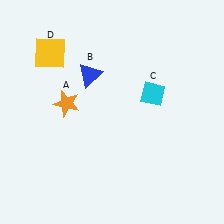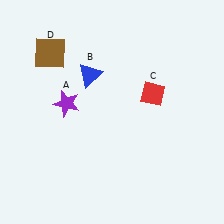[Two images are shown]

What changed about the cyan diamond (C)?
In Image 1, C is cyan. In Image 2, it changed to red.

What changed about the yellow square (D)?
In Image 1, D is yellow. In Image 2, it changed to brown.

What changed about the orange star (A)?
In Image 1, A is orange. In Image 2, it changed to purple.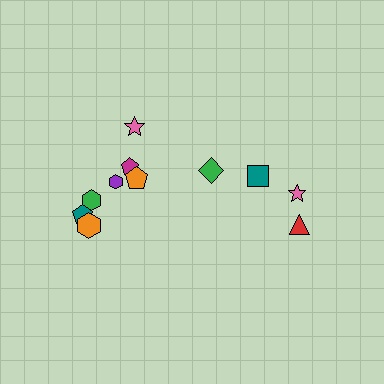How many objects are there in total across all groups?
There are 11 objects.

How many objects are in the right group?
There are 4 objects.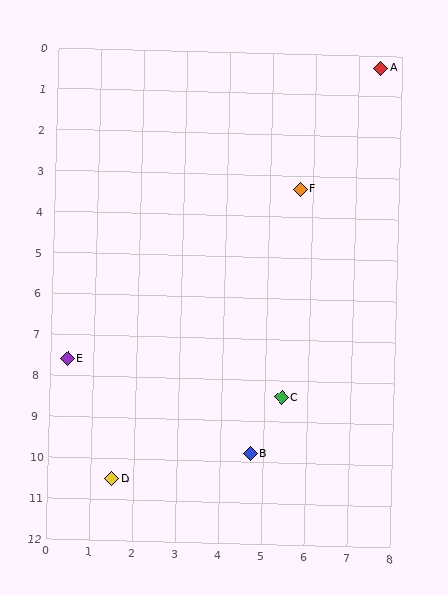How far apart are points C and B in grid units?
Points C and B are about 1.6 grid units apart.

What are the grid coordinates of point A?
Point A is at approximately (7.5, 0.3).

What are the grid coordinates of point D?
Point D is at approximately (1.5, 10.5).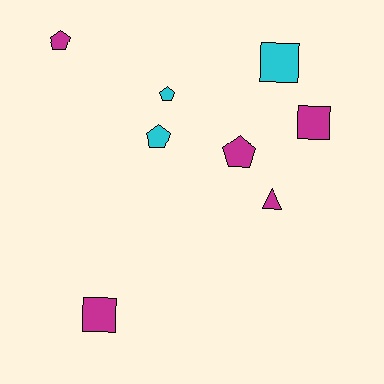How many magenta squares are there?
There are 2 magenta squares.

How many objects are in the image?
There are 8 objects.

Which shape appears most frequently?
Pentagon, with 4 objects.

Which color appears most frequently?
Magenta, with 5 objects.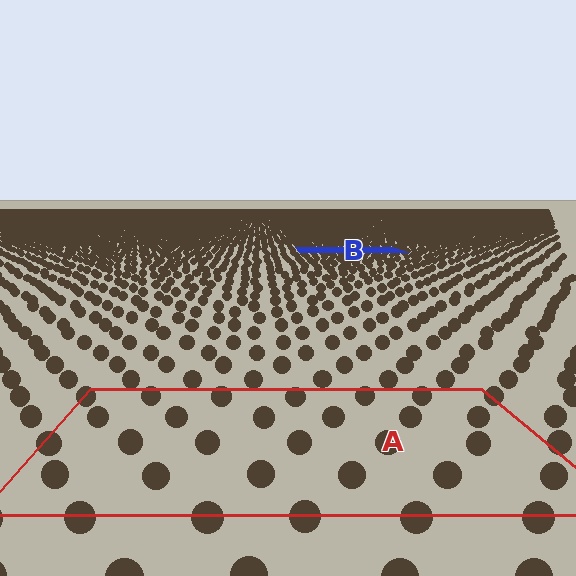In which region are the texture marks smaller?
The texture marks are smaller in region B, because it is farther away.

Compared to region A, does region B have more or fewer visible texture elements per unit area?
Region B has more texture elements per unit area — they are packed more densely because it is farther away.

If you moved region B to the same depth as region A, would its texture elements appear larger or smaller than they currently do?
They would appear larger. At a closer depth, the same texture elements are projected at a bigger on-screen size.